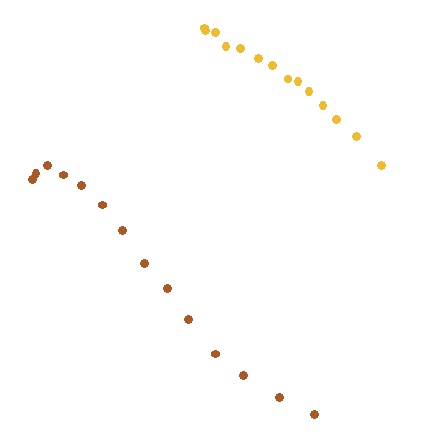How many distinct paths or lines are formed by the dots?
There are 2 distinct paths.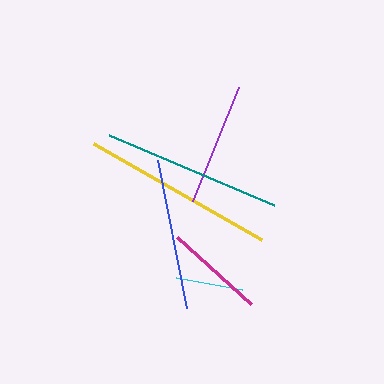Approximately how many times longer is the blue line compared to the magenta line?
The blue line is approximately 1.5 times the length of the magenta line.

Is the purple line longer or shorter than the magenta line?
The purple line is longer than the magenta line.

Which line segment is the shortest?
The cyan line is the shortest at approximately 67 pixels.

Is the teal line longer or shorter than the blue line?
The teal line is longer than the blue line.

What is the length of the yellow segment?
The yellow segment is approximately 194 pixels long.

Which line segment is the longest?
The yellow line is the longest at approximately 194 pixels.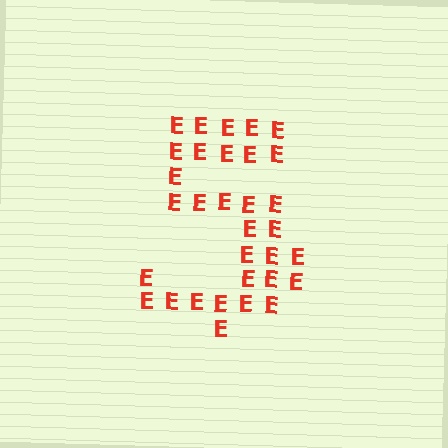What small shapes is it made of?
It is made of small letter E's.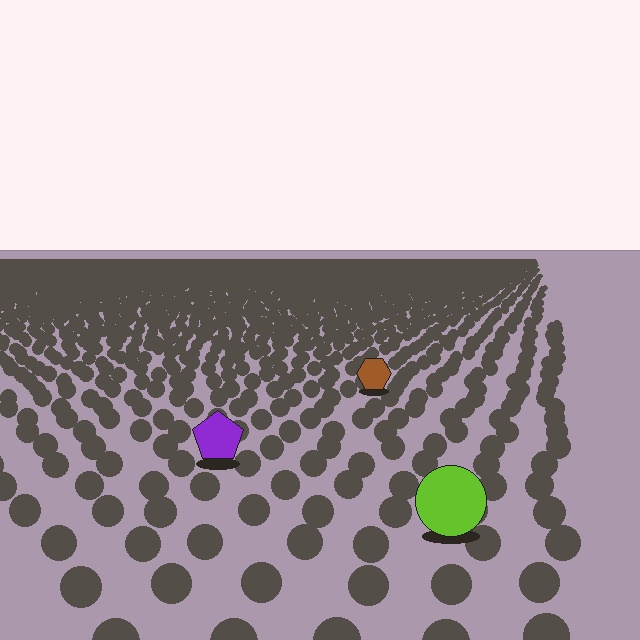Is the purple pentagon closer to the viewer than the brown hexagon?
Yes. The purple pentagon is closer — you can tell from the texture gradient: the ground texture is coarser near it.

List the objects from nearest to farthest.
From nearest to farthest: the lime circle, the purple pentagon, the brown hexagon.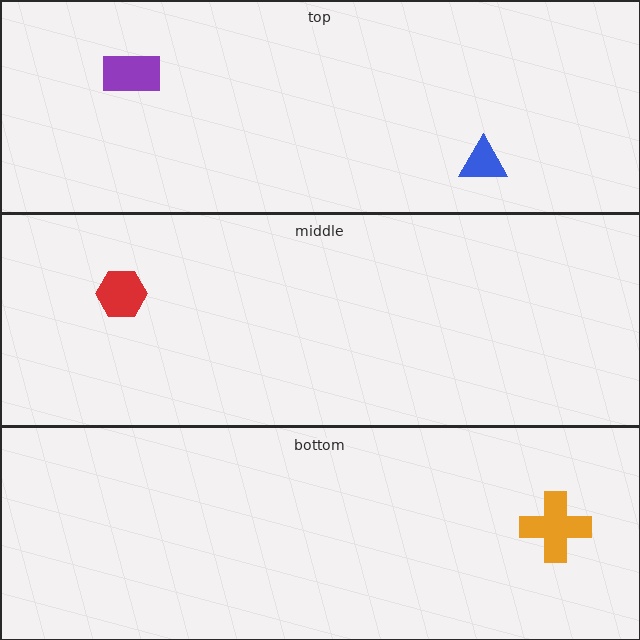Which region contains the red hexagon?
The middle region.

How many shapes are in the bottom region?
1.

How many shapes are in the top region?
2.